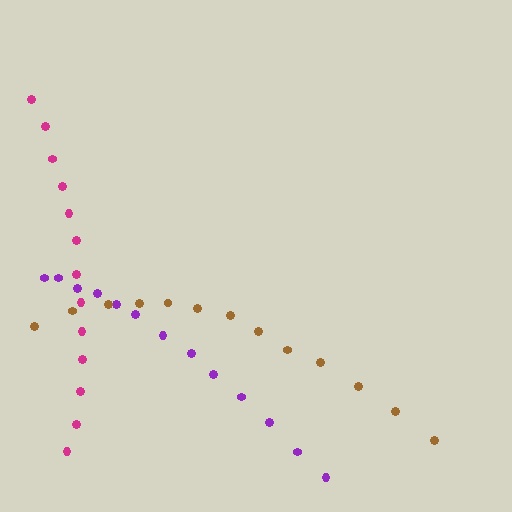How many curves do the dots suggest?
There are 3 distinct paths.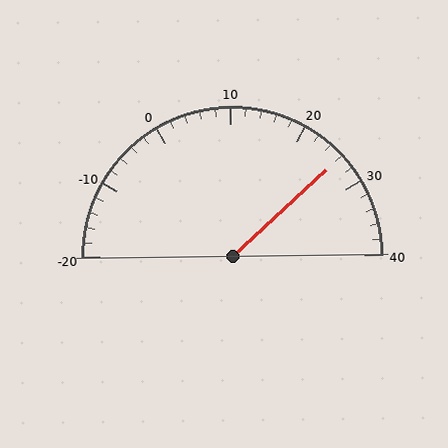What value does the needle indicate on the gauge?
The needle indicates approximately 26.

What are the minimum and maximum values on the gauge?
The gauge ranges from -20 to 40.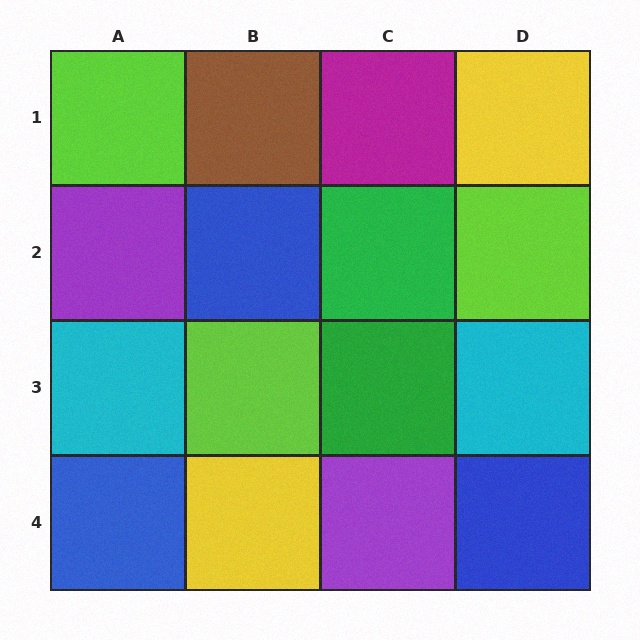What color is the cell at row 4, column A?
Blue.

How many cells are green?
2 cells are green.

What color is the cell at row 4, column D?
Blue.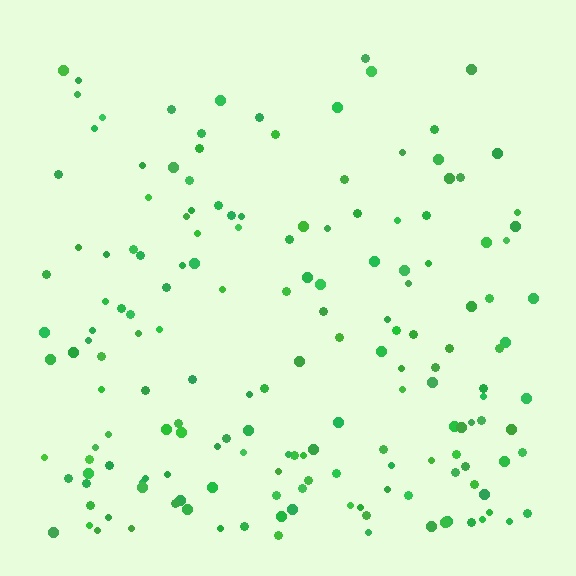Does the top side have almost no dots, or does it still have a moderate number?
Still a moderate number, just noticeably fewer than the bottom.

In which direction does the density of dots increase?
From top to bottom, with the bottom side densest.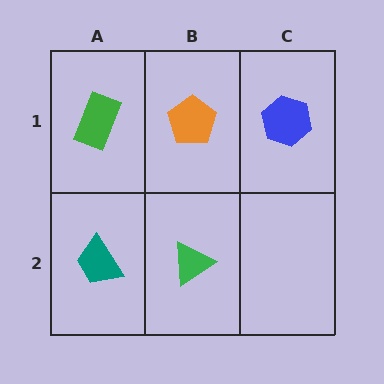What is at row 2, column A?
A teal trapezoid.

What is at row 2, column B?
A green triangle.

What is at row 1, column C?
A blue hexagon.